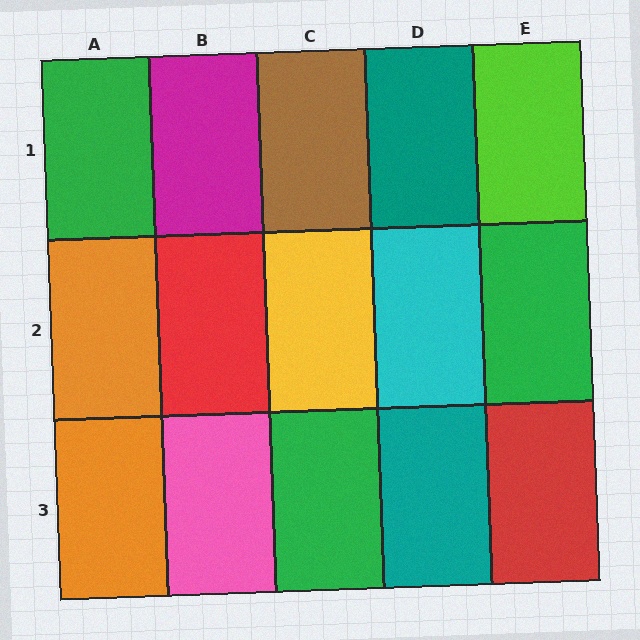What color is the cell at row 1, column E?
Lime.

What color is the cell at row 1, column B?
Magenta.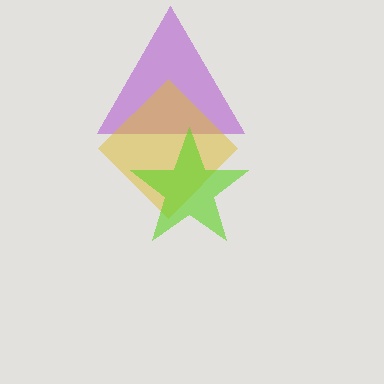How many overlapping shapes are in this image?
There are 3 overlapping shapes in the image.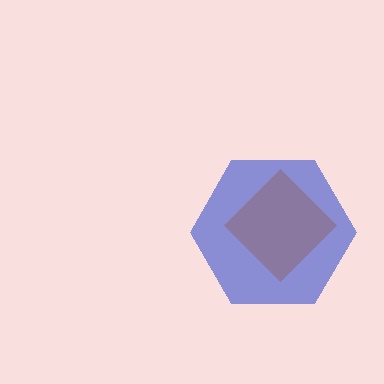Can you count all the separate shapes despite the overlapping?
Yes, there are 2 separate shapes.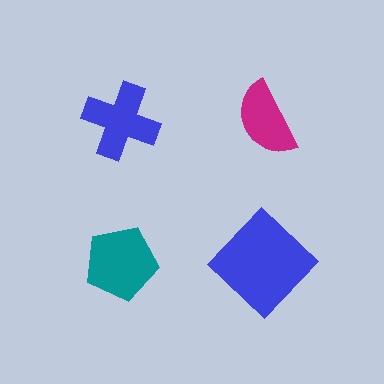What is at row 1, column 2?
A magenta semicircle.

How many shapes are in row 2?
2 shapes.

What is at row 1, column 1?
A blue cross.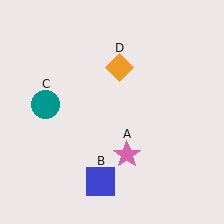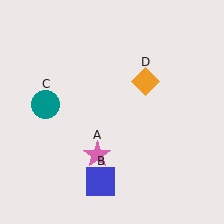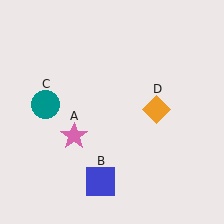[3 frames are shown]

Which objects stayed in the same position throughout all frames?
Blue square (object B) and teal circle (object C) remained stationary.